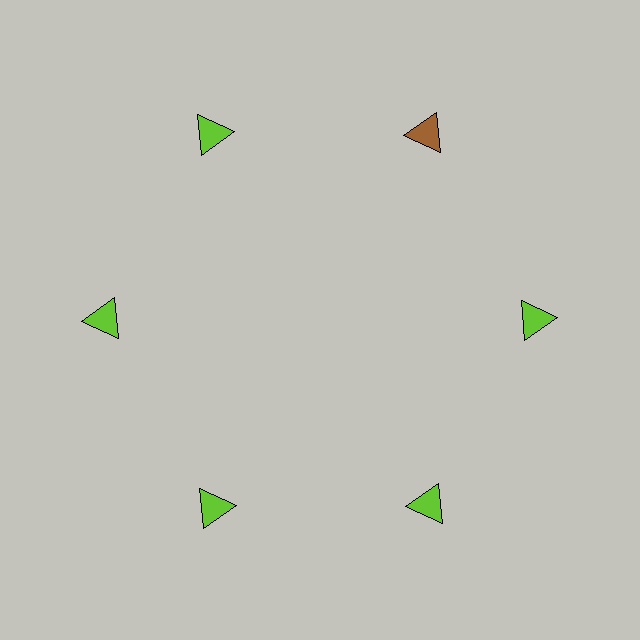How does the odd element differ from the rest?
It has a different color: brown instead of lime.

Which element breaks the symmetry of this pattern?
The brown triangle at roughly the 1 o'clock position breaks the symmetry. All other shapes are lime triangles.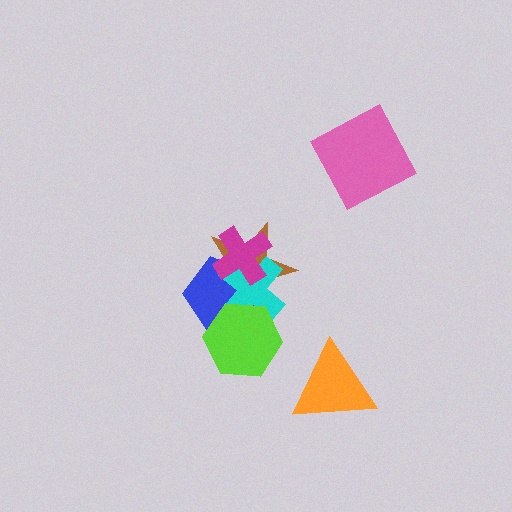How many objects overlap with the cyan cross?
4 objects overlap with the cyan cross.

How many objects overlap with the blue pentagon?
4 objects overlap with the blue pentagon.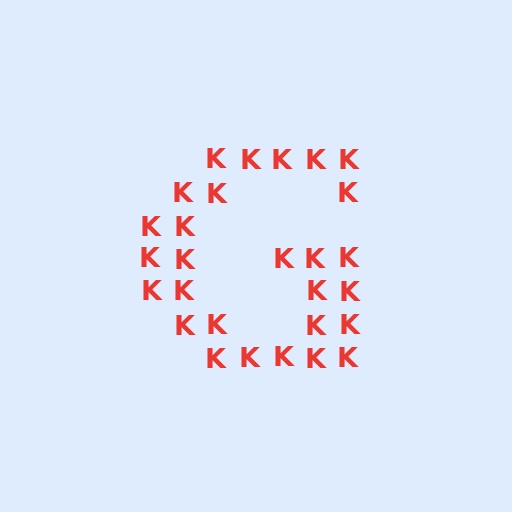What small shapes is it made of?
It is made of small letter K's.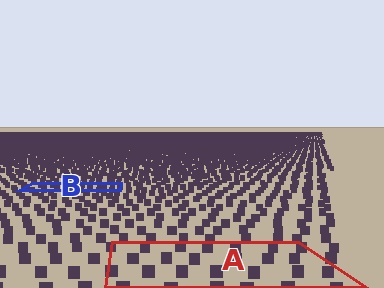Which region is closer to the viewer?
Region A is closer. The texture elements there are larger and more spread out.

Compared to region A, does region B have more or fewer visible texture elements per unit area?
Region B has more texture elements per unit area — they are packed more densely because it is farther away.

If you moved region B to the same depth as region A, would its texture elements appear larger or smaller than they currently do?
They would appear larger. At a closer depth, the same texture elements are projected at a bigger on-screen size.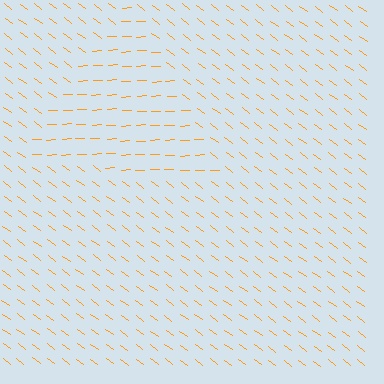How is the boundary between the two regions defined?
The boundary is defined purely by a change in line orientation (approximately 39 degrees difference). All lines are the same color and thickness.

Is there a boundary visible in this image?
Yes, there is a texture boundary formed by a change in line orientation.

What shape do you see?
I see a triangle.